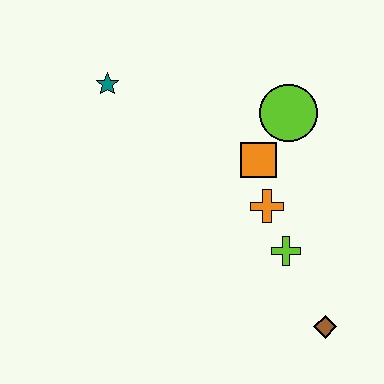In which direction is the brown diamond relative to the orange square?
The brown diamond is below the orange square.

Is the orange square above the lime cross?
Yes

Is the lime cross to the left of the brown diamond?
Yes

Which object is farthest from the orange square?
The brown diamond is farthest from the orange square.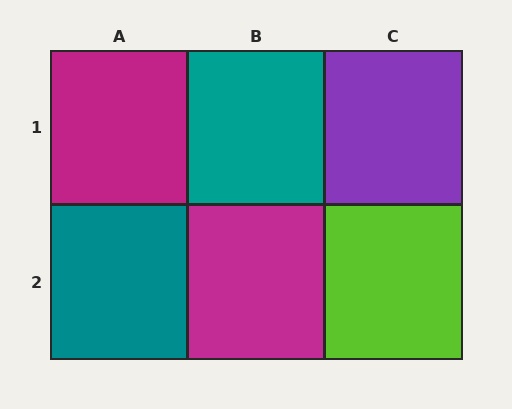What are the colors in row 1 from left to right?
Magenta, teal, purple.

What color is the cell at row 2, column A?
Teal.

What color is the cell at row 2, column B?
Magenta.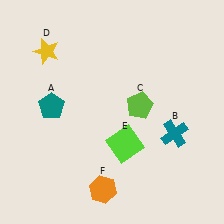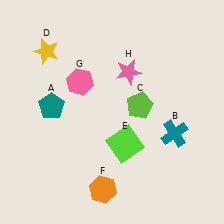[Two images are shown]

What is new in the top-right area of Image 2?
A pink star (H) was added in the top-right area of Image 2.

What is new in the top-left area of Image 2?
A pink hexagon (G) was added in the top-left area of Image 2.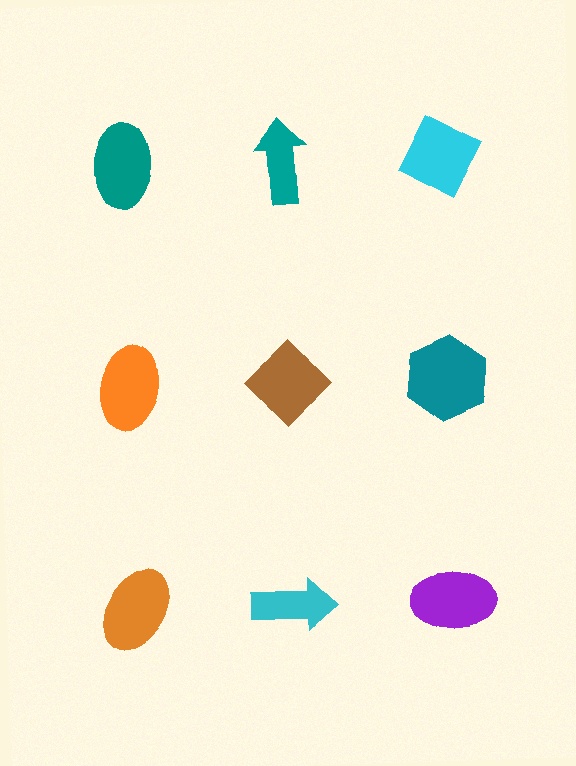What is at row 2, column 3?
A teal hexagon.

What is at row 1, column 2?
A teal arrow.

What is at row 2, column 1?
An orange ellipse.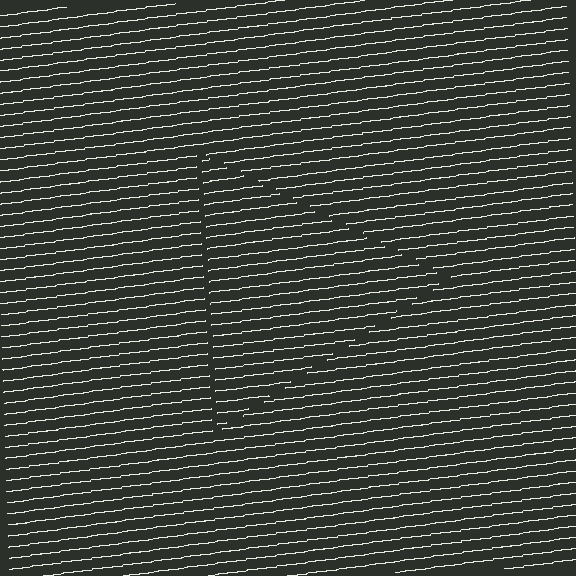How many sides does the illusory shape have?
3 sides — the line-ends trace a triangle.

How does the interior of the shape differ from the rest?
The interior of the shape contains the same grating, shifted by half a period — the contour is defined by the phase discontinuity where line-ends from the inner and outer gratings abut.